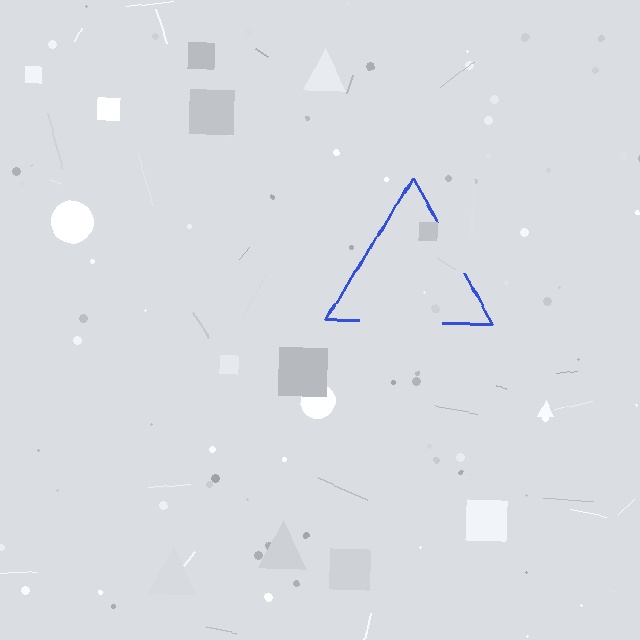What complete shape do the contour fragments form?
The contour fragments form a triangle.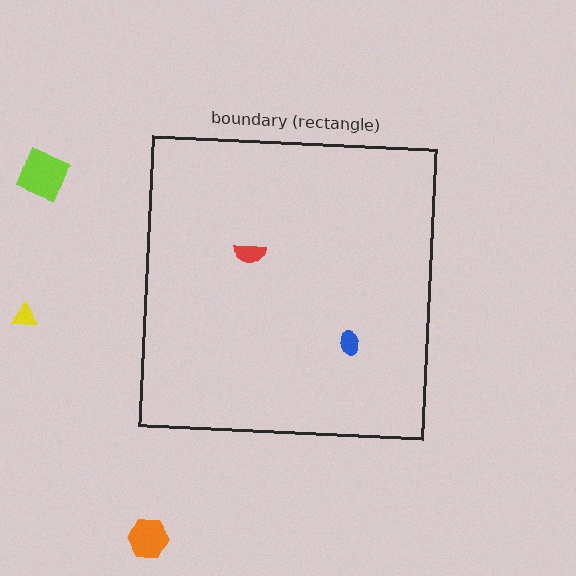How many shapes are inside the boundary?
2 inside, 3 outside.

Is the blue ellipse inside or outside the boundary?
Inside.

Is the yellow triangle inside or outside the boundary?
Outside.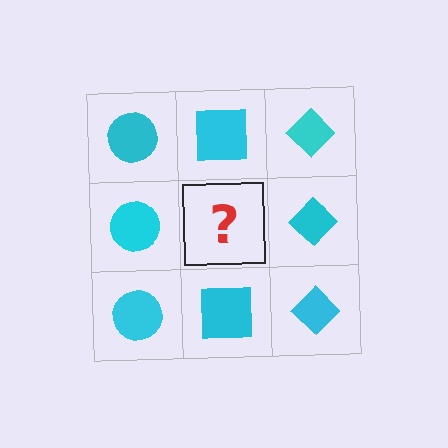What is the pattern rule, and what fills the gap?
The rule is that each column has a consistent shape. The gap should be filled with a cyan square.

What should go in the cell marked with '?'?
The missing cell should contain a cyan square.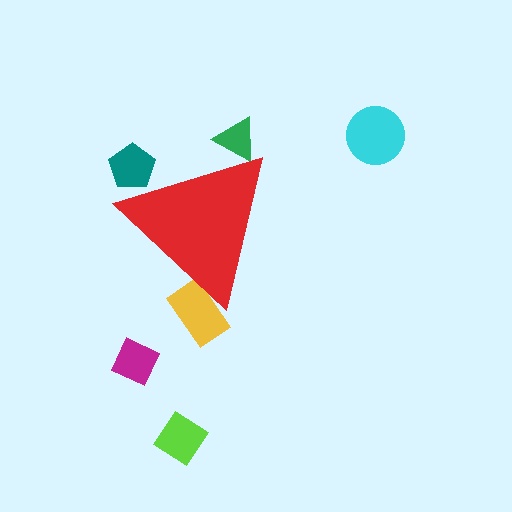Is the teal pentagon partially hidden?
Yes, the teal pentagon is partially hidden behind the red triangle.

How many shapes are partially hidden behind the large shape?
3 shapes are partially hidden.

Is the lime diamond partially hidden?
No, the lime diamond is fully visible.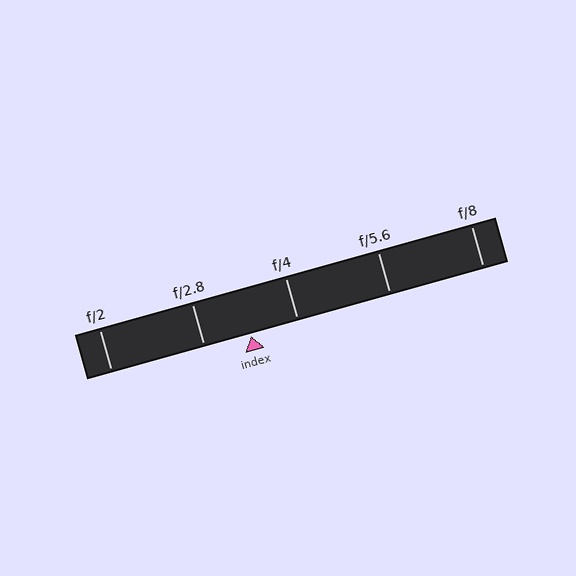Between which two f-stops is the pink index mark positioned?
The index mark is between f/2.8 and f/4.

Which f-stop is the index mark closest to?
The index mark is closest to f/2.8.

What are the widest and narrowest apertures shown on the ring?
The widest aperture shown is f/2 and the narrowest is f/8.